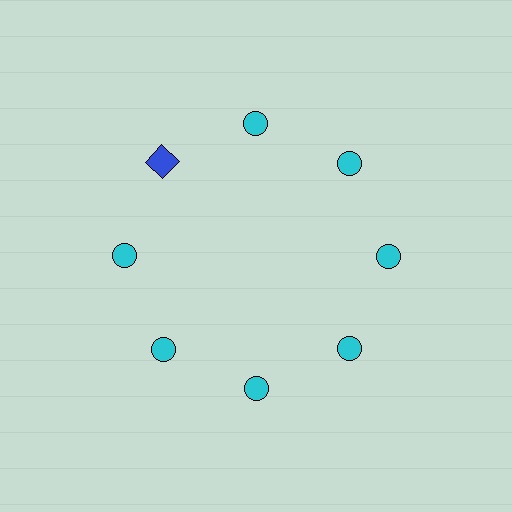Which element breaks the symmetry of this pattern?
The blue square at roughly the 10 o'clock position breaks the symmetry. All other shapes are cyan circles.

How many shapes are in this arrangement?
There are 8 shapes arranged in a ring pattern.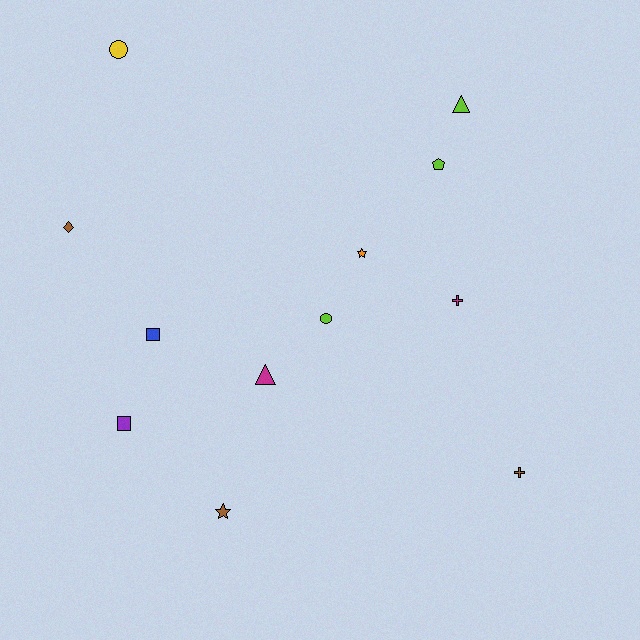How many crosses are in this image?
There are 2 crosses.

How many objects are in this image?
There are 12 objects.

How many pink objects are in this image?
There are no pink objects.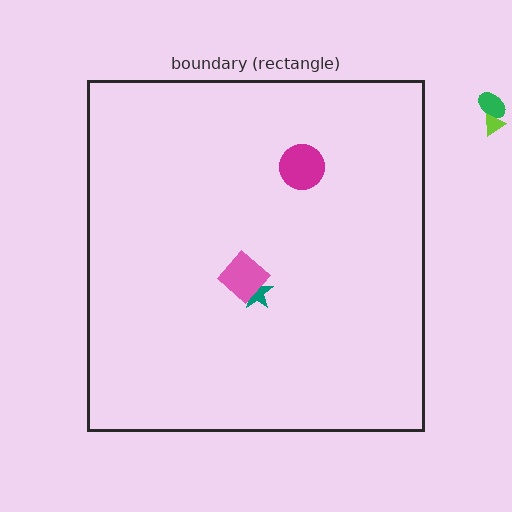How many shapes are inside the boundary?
3 inside, 2 outside.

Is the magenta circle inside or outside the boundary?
Inside.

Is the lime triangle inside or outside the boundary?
Outside.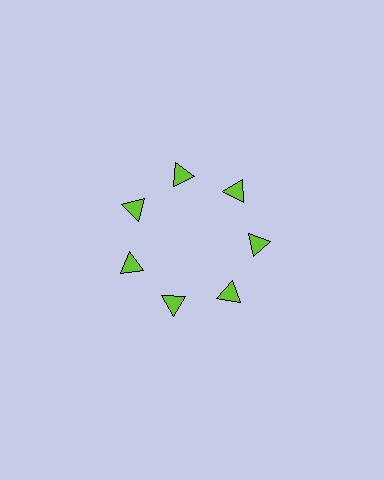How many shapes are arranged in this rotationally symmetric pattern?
There are 7 shapes, arranged in 7 groups of 1.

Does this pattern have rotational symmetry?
Yes, this pattern has 7-fold rotational symmetry. It looks the same after rotating 51 degrees around the center.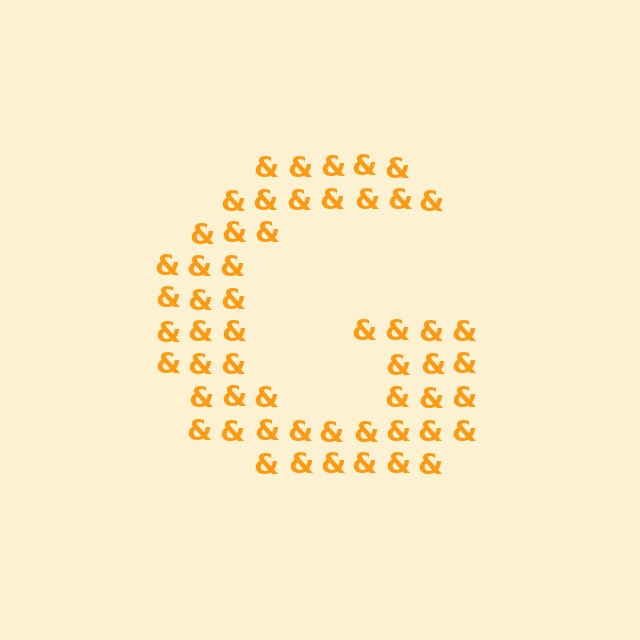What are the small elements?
The small elements are ampersands.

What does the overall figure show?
The overall figure shows the letter G.